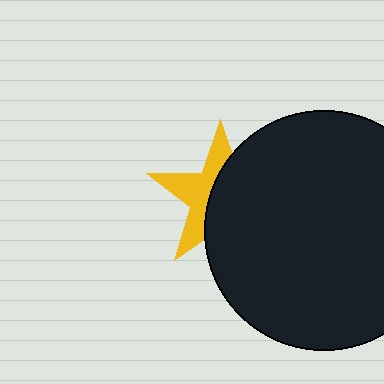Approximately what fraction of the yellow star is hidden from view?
Roughly 56% of the yellow star is hidden behind the black circle.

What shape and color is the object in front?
The object in front is a black circle.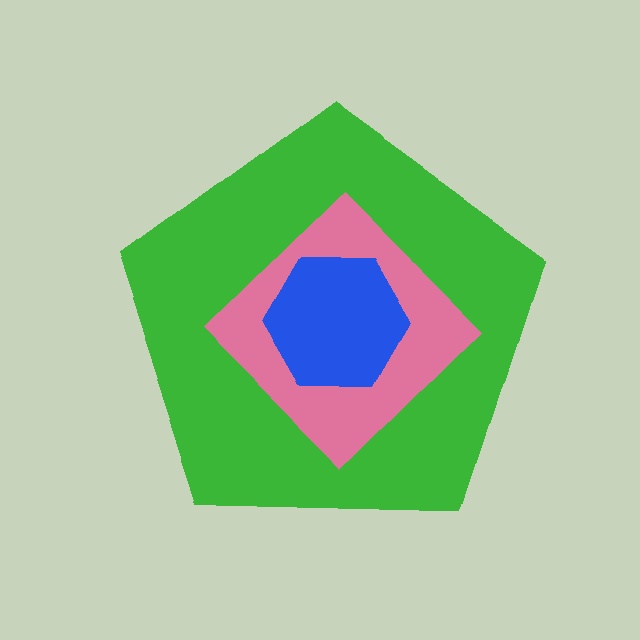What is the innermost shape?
The blue hexagon.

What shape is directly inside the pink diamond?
The blue hexagon.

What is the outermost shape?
The green pentagon.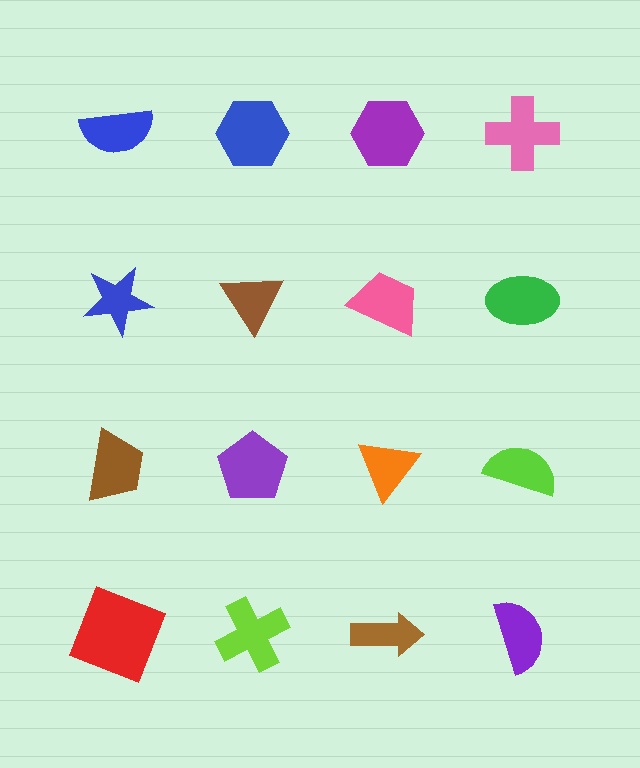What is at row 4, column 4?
A purple semicircle.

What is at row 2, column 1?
A blue star.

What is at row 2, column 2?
A brown triangle.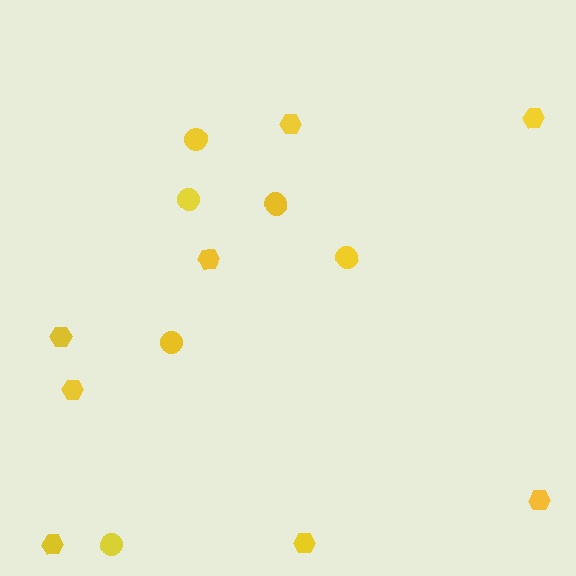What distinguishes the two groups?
There are 2 groups: one group of circles (6) and one group of hexagons (8).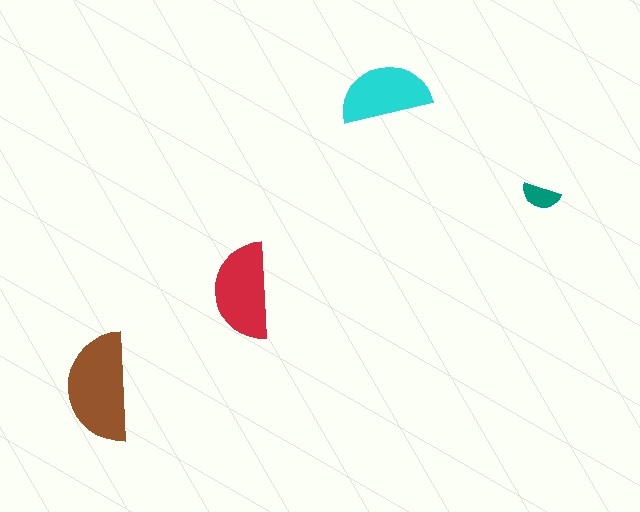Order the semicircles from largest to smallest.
the brown one, the red one, the cyan one, the teal one.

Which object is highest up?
The cyan semicircle is topmost.